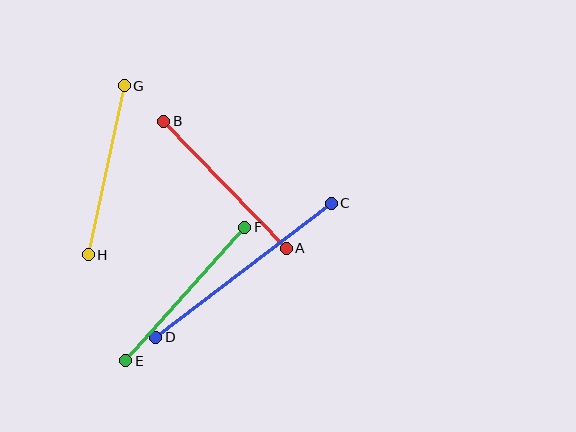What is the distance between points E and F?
The distance is approximately 179 pixels.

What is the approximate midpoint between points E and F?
The midpoint is at approximately (185, 294) pixels.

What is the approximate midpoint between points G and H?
The midpoint is at approximately (106, 170) pixels.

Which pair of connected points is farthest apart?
Points C and D are farthest apart.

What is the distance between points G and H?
The distance is approximately 173 pixels.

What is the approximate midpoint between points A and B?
The midpoint is at approximately (225, 185) pixels.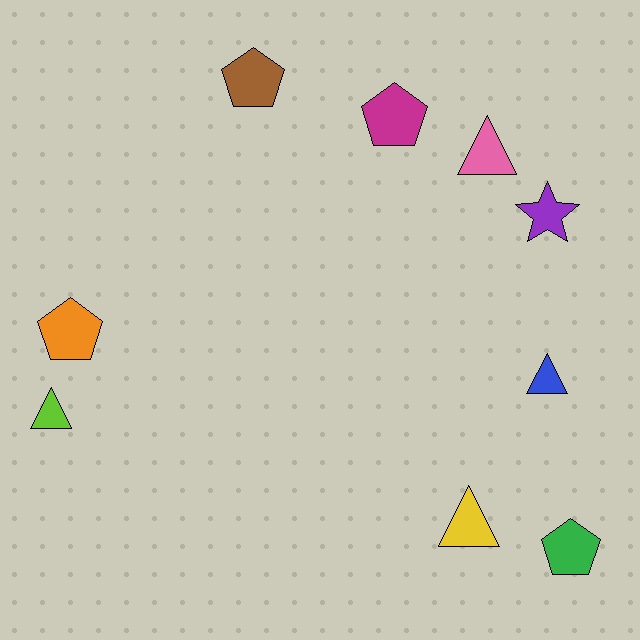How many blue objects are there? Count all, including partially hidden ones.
There is 1 blue object.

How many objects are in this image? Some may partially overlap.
There are 9 objects.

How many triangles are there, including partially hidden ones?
There are 4 triangles.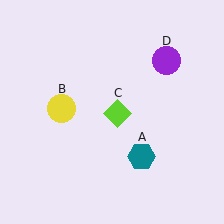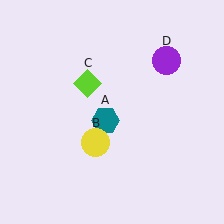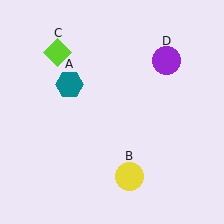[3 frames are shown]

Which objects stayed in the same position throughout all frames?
Purple circle (object D) remained stationary.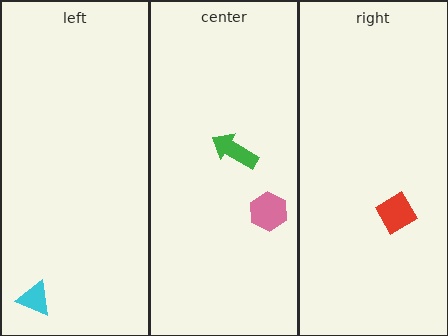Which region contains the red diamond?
The right region.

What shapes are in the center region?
The pink hexagon, the green arrow.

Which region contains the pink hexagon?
The center region.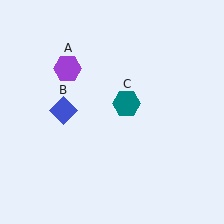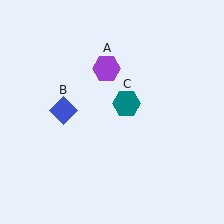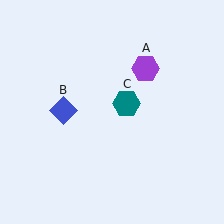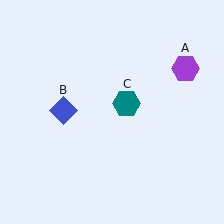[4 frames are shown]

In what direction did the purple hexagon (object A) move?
The purple hexagon (object A) moved right.